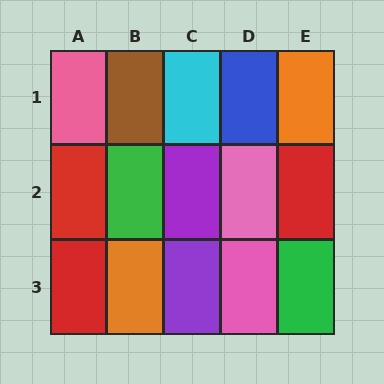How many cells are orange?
2 cells are orange.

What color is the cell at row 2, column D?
Pink.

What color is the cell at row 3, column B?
Orange.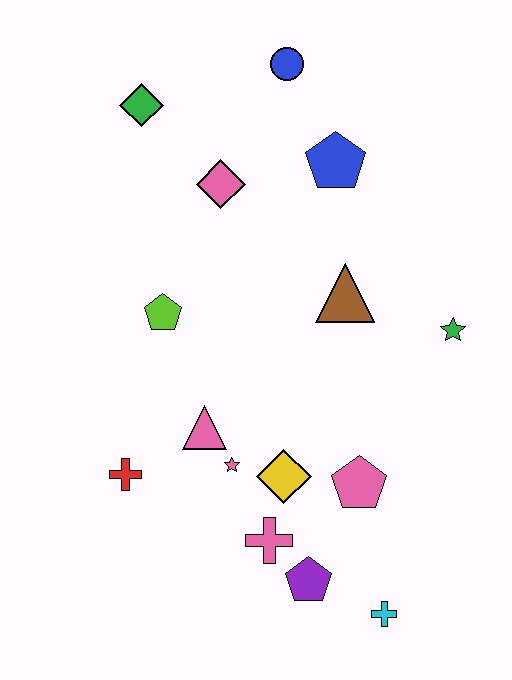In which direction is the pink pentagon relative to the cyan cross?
The pink pentagon is above the cyan cross.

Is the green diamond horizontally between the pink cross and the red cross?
Yes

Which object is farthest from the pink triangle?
The blue circle is farthest from the pink triangle.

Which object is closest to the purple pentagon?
The pink cross is closest to the purple pentagon.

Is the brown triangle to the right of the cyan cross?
No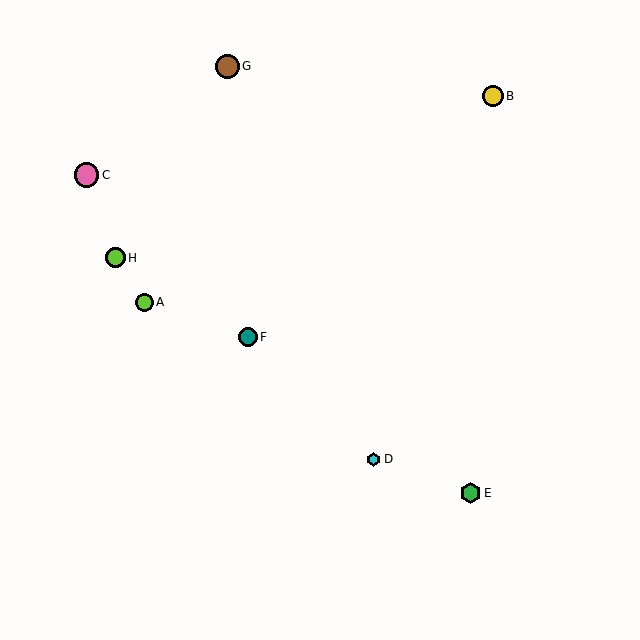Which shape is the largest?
The pink circle (labeled C) is the largest.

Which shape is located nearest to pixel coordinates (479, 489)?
The green hexagon (labeled E) at (471, 493) is nearest to that location.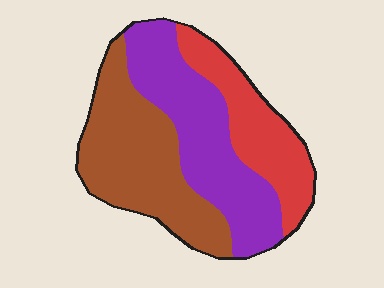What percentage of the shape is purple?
Purple covers around 35% of the shape.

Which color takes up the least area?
Red, at roughly 25%.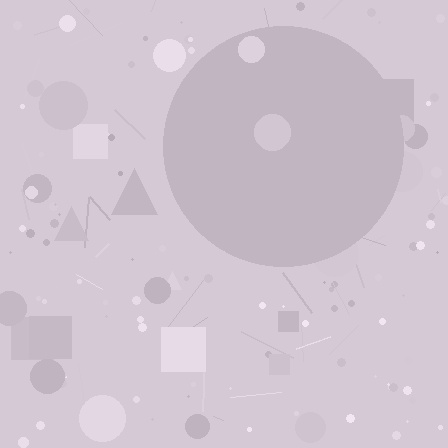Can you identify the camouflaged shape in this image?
The camouflaged shape is a circle.